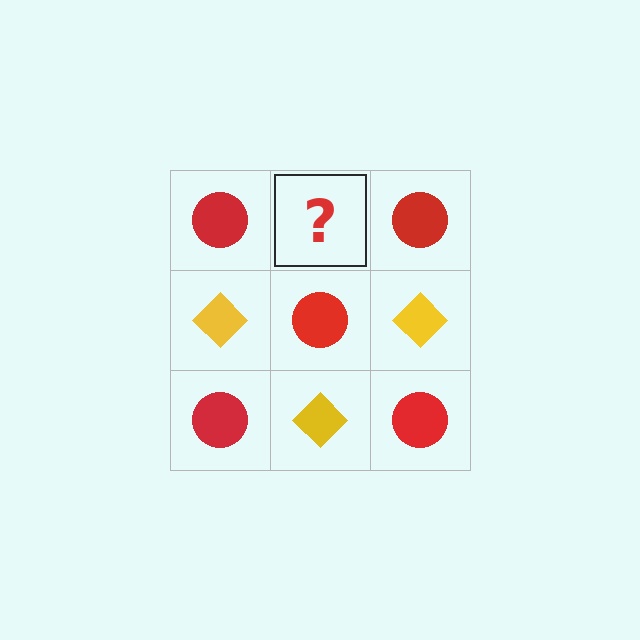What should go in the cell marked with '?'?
The missing cell should contain a yellow diamond.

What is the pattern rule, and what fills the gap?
The rule is that it alternates red circle and yellow diamond in a checkerboard pattern. The gap should be filled with a yellow diamond.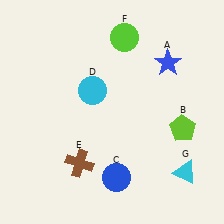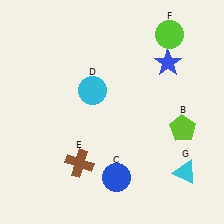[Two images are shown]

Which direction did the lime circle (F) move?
The lime circle (F) moved right.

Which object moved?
The lime circle (F) moved right.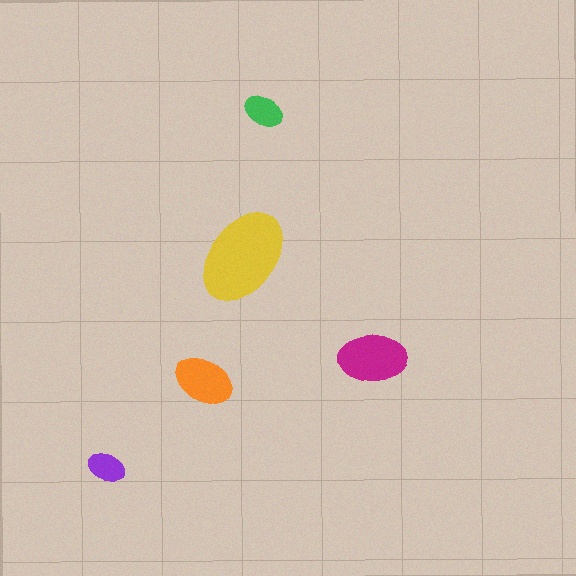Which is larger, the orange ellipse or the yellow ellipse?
The yellow one.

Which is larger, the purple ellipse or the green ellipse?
The green one.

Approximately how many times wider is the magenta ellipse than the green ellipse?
About 1.5 times wider.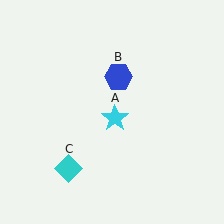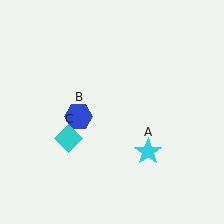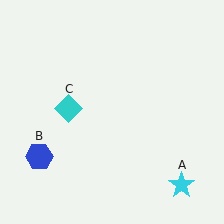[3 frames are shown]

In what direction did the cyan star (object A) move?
The cyan star (object A) moved down and to the right.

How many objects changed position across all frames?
3 objects changed position: cyan star (object A), blue hexagon (object B), cyan diamond (object C).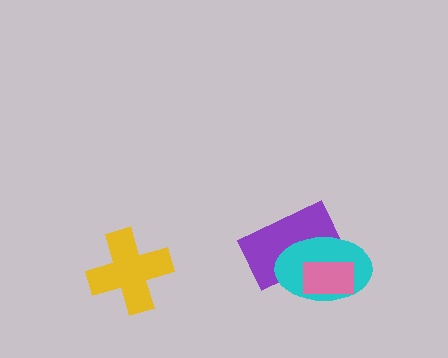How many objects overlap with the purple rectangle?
2 objects overlap with the purple rectangle.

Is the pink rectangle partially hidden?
No, no other shape covers it.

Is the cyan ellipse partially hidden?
Yes, it is partially covered by another shape.